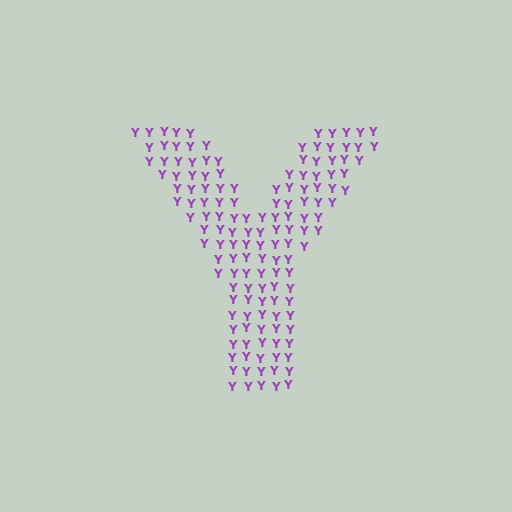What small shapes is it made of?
It is made of small letter Y's.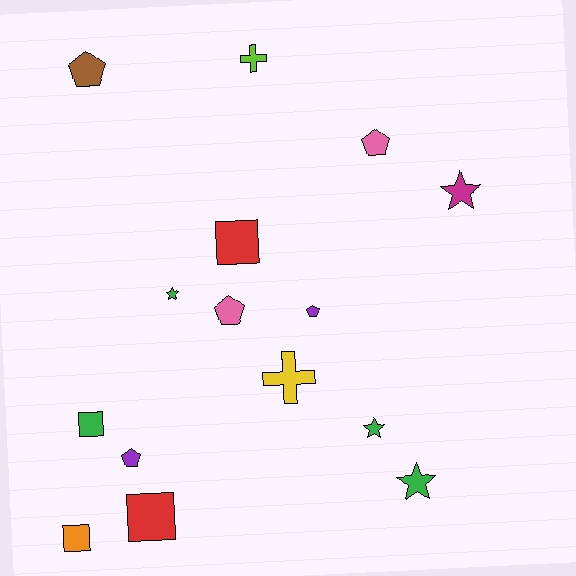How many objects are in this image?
There are 15 objects.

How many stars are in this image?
There are 4 stars.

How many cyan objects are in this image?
There are no cyan objects.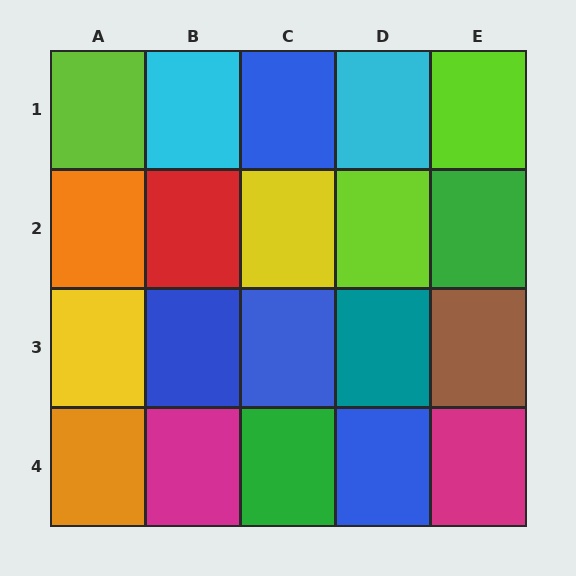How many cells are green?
2 cells are green.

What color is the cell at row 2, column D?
Lime.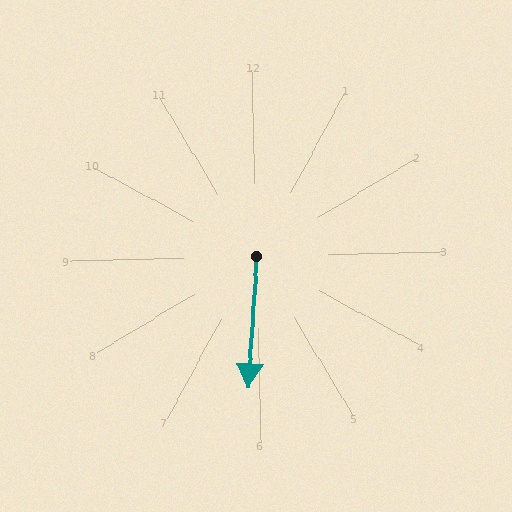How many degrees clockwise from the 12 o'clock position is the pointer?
Approximately 185 degrees.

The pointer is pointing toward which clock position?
Roughly 6 o'clock.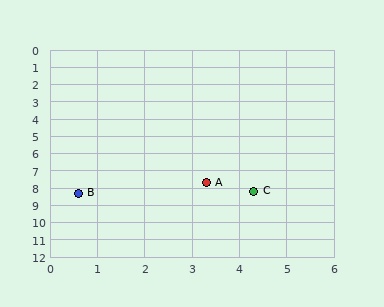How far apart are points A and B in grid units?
Points A and B are about 2.8 grid units apart.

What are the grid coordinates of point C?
Point C is at approximately (4.3, 8.2).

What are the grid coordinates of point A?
Point A is at approximately (3.3, 7.7).